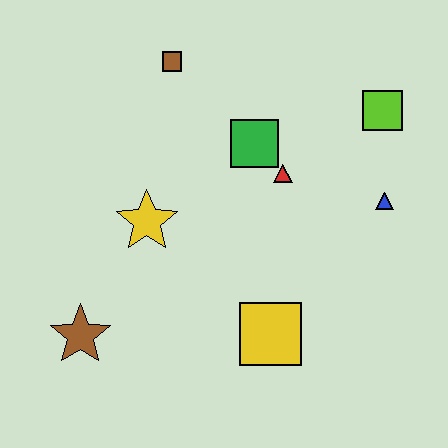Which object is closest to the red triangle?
The green square is closest to the red triangle.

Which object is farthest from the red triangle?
The brown star is farthest from the red triangle.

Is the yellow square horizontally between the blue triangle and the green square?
Yes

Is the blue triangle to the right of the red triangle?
Yes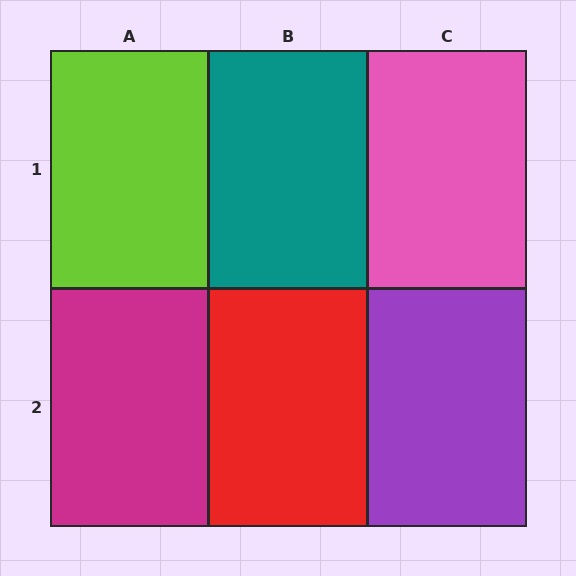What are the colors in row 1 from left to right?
Lime, teal, pink.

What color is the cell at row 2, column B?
Red.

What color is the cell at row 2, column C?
Purple.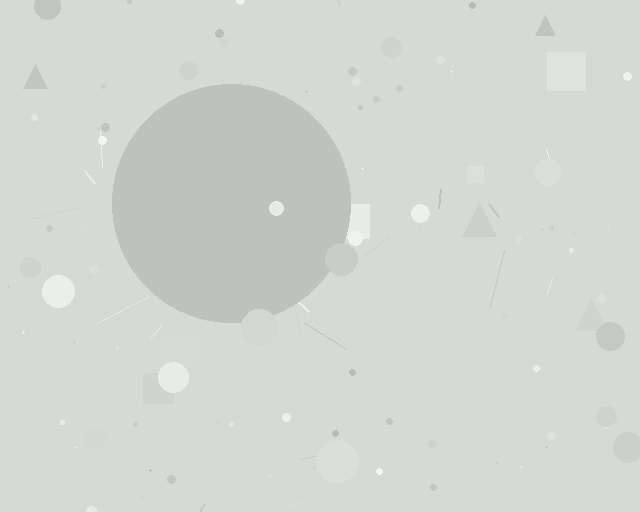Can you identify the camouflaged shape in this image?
The camouflaged shape is a circle.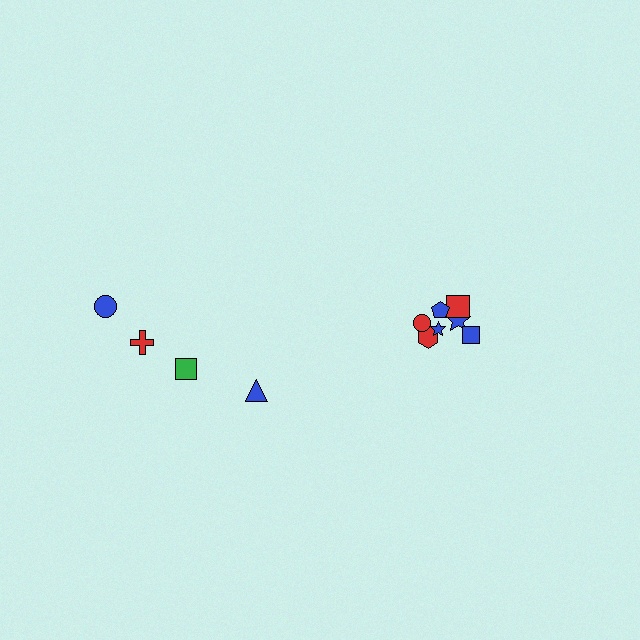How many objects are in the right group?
There are 7 objects.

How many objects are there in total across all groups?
There are 11 objects.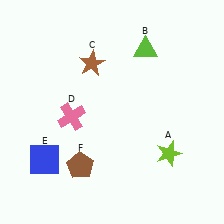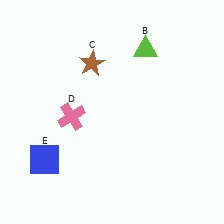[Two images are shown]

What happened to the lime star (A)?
The lime star (A) was removed in Image 2. It was in the bottom-right area of Image 1.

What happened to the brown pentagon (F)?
The brown pentagon (F) was removed in Image 2. It was in the bottom-left area of Image 1.